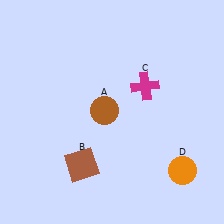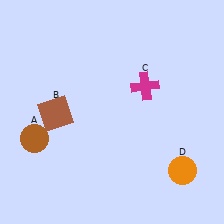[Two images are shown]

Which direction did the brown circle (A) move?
The brown circle (A) moved left.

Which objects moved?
The objects that moved are: the brown circle (A), the brown square (B).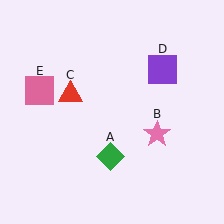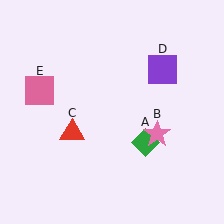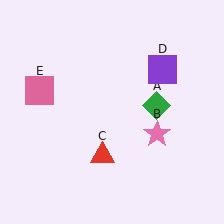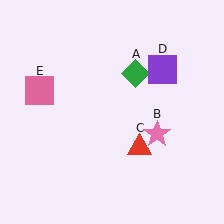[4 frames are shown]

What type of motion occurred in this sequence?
The green diamond (object A), red triangle (object C) rotated counterclockwise around the center of the scene.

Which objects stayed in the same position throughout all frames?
Pink star (object B) and purple square (object D) and pink square (object E) remained stationary.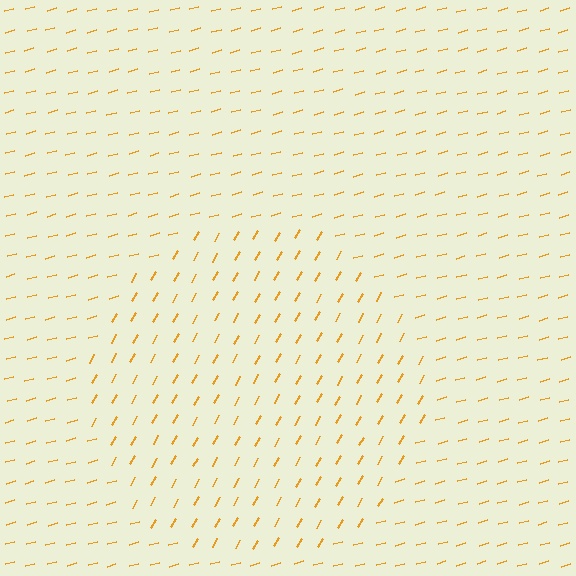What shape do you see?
I see a circle.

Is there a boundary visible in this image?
Yes, there is a texture boundary formed by a change in line orientation.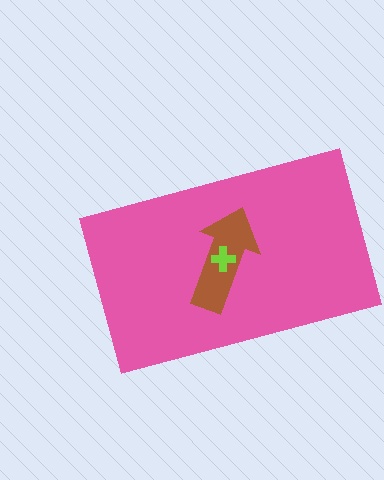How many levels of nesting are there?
3.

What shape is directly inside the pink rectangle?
The brown arrow.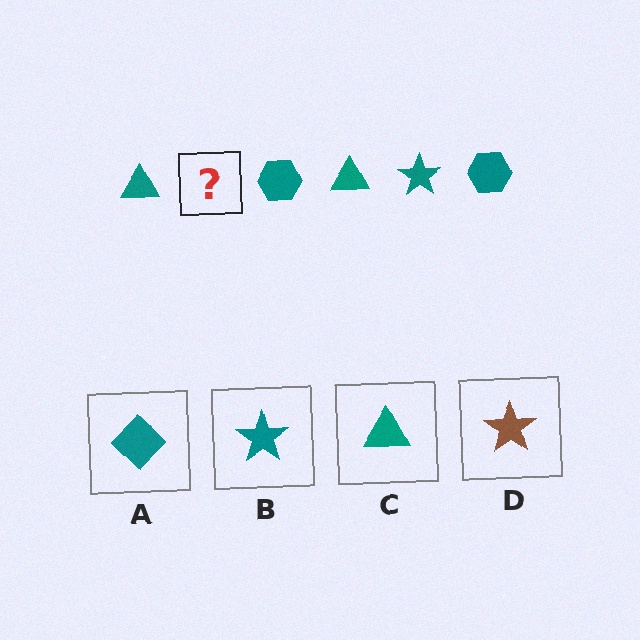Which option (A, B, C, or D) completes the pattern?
B.